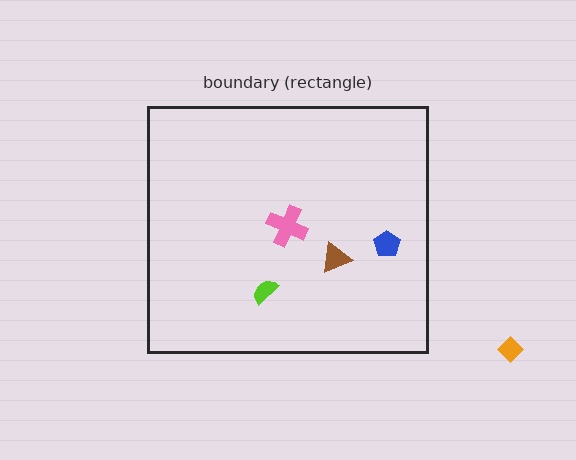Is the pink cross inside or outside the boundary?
Inside.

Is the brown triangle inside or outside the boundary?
Inside.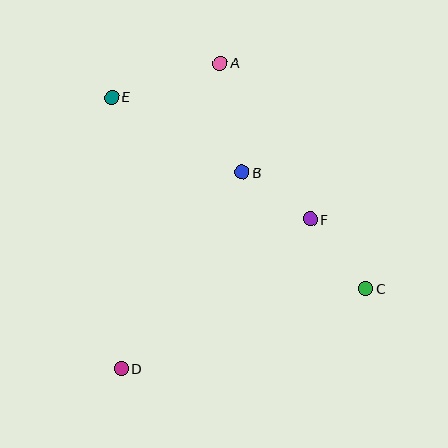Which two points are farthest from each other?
Points A and D are farthest from each other.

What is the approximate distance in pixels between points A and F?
The distance between A and F is approximately 180 pixels.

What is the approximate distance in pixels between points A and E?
The distance between A and E is approximately 114 pixels.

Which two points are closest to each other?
Points B and F are closest to each other.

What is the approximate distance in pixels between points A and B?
The distance between A and B is approximately 111 pixels.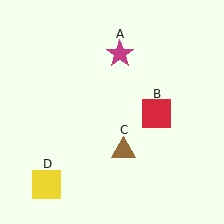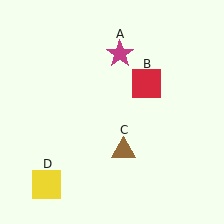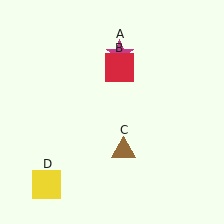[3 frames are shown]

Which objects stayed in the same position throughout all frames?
Magenta star (object A) and brown triangle (object C) and yellow square (object D) remained stationary.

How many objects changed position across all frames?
1 object changed position: red square (object B).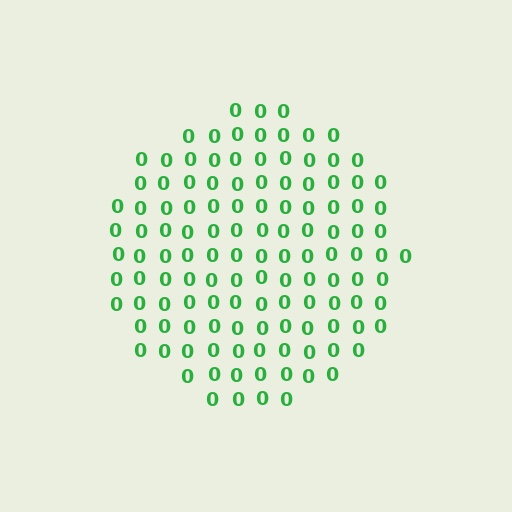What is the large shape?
The large shape is a circle.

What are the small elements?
The small elements are digit 0's.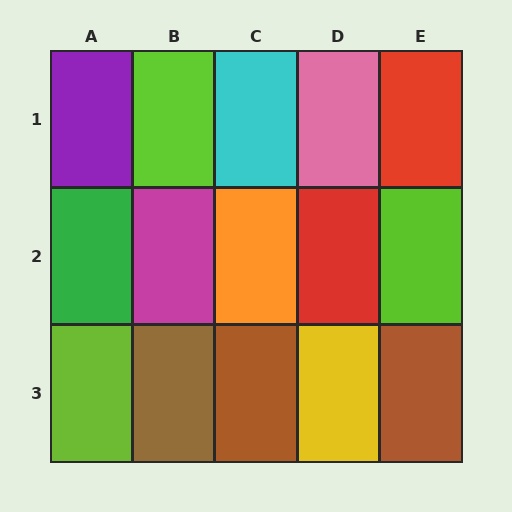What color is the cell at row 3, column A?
Lime.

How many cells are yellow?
1 cell is yellow.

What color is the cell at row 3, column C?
Brown.